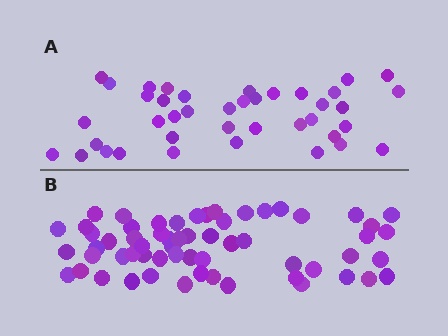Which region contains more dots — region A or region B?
Region B (the bottom region) has more dots.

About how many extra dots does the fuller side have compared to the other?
Region B has approximately 20 more dots than region A.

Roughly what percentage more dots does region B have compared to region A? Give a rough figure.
About 50% more.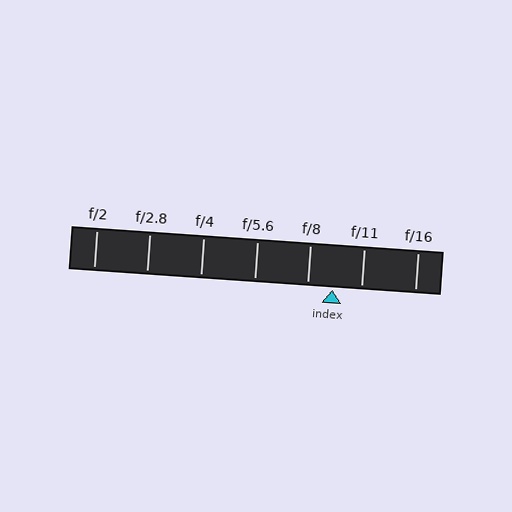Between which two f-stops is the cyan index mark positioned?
The index mark is between f/8 and f/11.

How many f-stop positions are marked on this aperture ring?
There are 7 f-stop positions marked.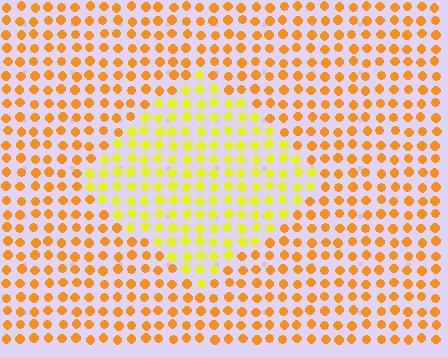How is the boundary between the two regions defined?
The boundary is defined purely by a slight shift in hue (about 32 degrees). Spacing, size, and orientation are identical on both sides.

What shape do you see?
I see a diamond.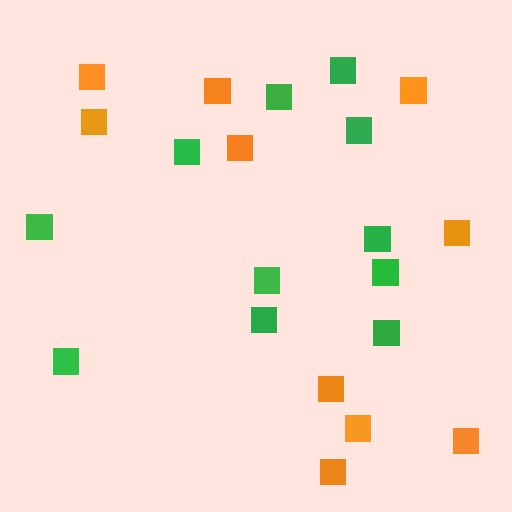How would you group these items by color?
There are 2 groups: one group of orange squares (10) and one group of green squares (11).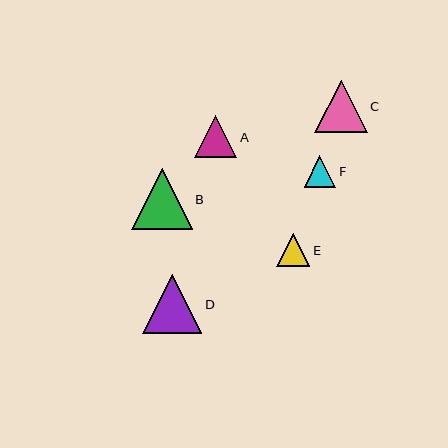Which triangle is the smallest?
Triangle F is the smallest with a size of approximately 32 pixels.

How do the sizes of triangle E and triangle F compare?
Triangle E and triangle F are approximately the same size.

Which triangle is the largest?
Triangle B is the largest with a size of approximately 61 pixels.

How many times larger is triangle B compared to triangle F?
Triangle B is approximately 1.9 times the size of triangle F.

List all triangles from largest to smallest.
From largest to smallest: B, D, C, A, E, F.